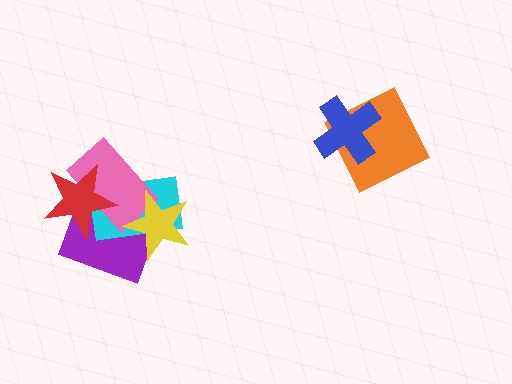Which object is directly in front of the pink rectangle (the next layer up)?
The yellow star is directly in front of the pink rectangle.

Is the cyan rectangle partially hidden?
Yes, it is partially covered by another shape.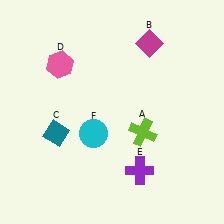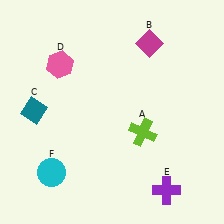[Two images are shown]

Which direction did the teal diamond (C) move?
The teal diamond (C) moved up.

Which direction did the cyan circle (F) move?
The cyan circle (F) moved left.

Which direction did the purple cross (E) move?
The purple cross (E) moved right.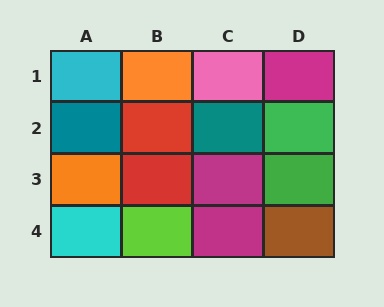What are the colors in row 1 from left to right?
Cyan, orange, pink, magenta.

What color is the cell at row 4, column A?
Cyan.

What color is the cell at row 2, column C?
Teal.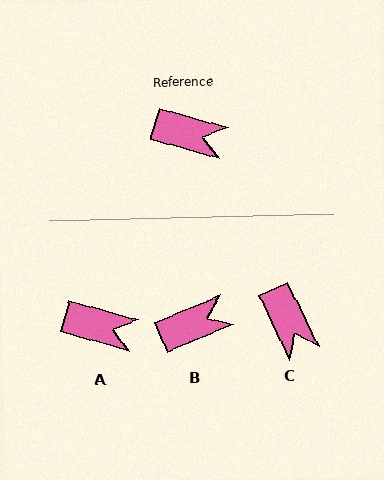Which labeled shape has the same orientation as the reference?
A.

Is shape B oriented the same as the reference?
No, it is off by about 39 degrees.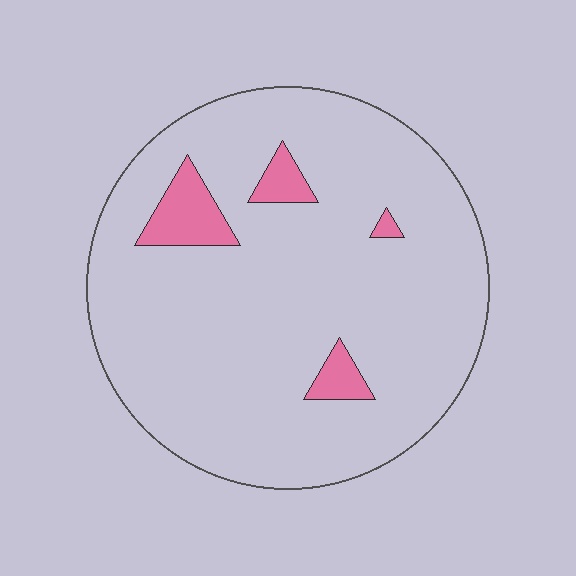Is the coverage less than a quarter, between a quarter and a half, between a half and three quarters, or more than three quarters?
Less than a quarter.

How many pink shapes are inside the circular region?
4.